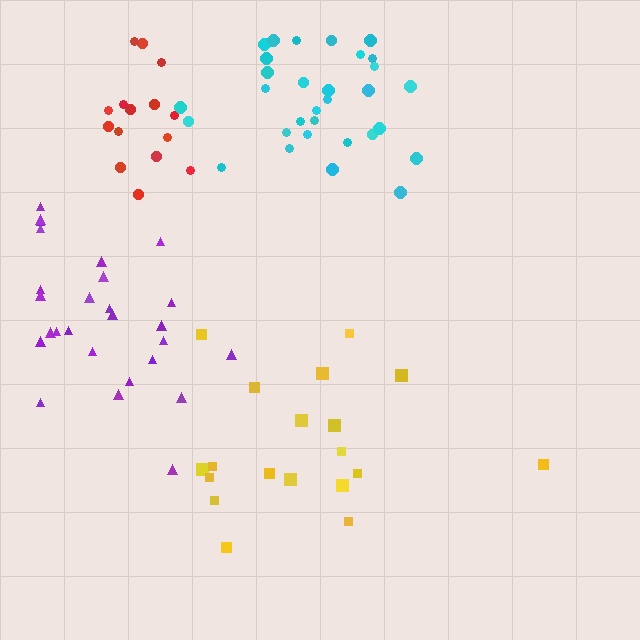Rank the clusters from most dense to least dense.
cyan, red, purple, yellow.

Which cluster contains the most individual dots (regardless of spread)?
Cyan (31).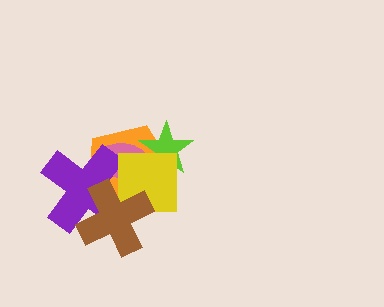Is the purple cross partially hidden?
Yes, it is partially covered by another shape.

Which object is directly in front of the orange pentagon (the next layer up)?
The pink ellipse is directly in front of the orange pentagon.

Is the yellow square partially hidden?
Yes, it is partially covered by another shape.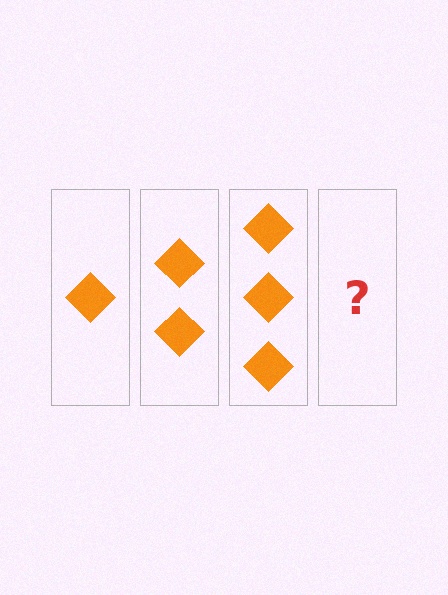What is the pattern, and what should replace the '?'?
The pattern is that each step adds one more diamond. The '?' should be 4 diamonds.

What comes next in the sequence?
The next element should be 4 diamonds.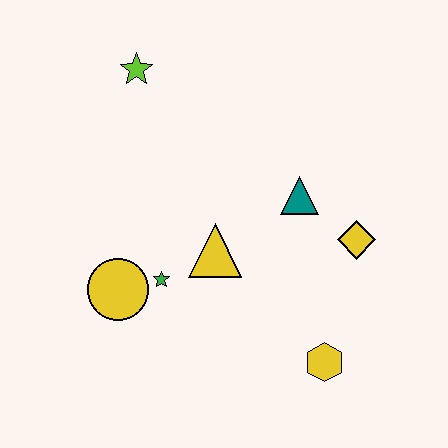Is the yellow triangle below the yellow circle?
No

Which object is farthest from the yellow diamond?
The lime star is farthest from the yellow diamond.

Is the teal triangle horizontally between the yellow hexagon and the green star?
Yes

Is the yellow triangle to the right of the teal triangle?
No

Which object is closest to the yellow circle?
The green star is closest to the yellow circle.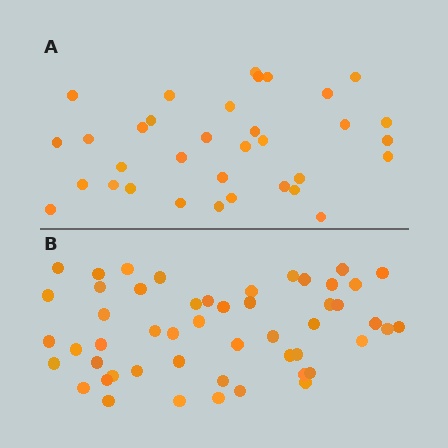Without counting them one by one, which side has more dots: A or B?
Region B (the bottom region) has more dots.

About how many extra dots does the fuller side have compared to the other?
Region B has approximately 15 more dots than region A.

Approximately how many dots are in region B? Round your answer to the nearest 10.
About 50 dots. (The exact count is 51, which rounds to 50.)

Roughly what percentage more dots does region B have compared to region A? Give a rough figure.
About 50% more.